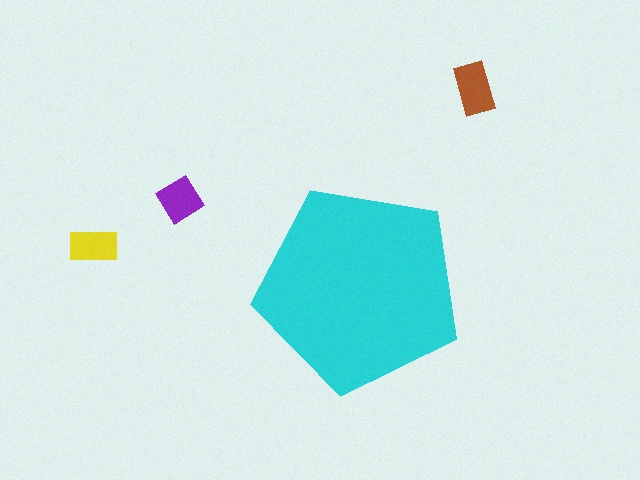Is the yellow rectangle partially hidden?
No, the yellow rectangle is fully visible.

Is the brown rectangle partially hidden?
No, the brown rectangle is fully visible.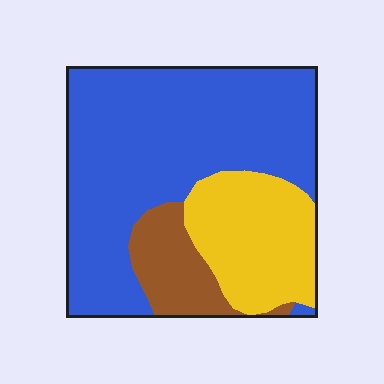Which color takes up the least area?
Brown, at roughly 15%.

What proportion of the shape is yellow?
Yellow covers roughly 25% of the shape.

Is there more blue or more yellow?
Blue.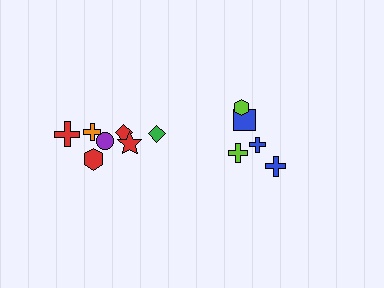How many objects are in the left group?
There are 7 objects.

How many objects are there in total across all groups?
There are 12 objects.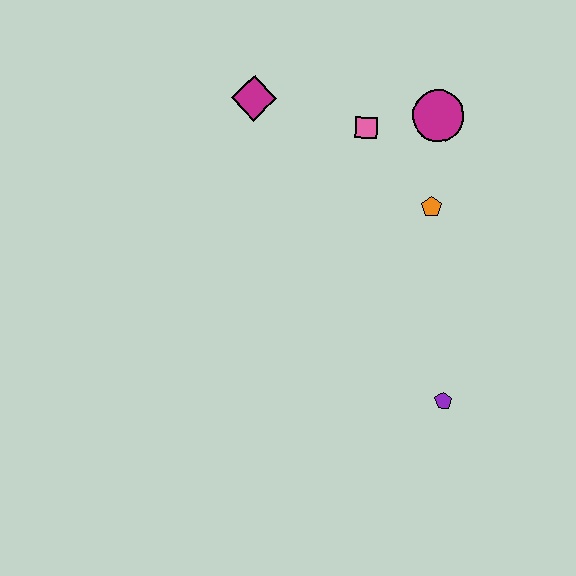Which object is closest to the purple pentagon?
The orange pentagon is closest to the purple pentagon.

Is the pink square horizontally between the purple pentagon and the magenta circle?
No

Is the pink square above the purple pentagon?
Yes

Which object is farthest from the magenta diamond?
The purple pentagon is farthest from the magenta diamond.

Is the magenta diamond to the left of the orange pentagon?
Yes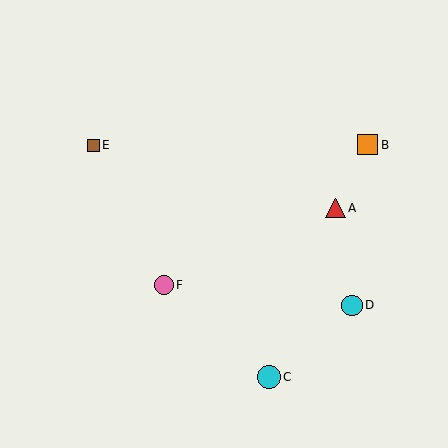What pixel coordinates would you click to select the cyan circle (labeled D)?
Click at (352, 305) to select the cyan circle D.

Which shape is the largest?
The cyan circle (labeled C) is the largest.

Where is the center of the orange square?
The center of the orange square is at (368, 145).